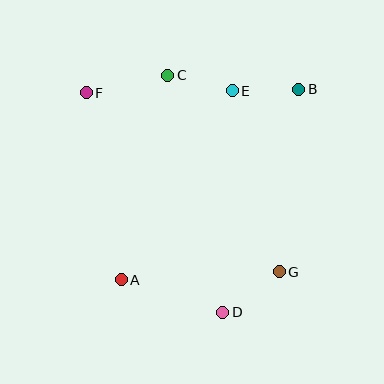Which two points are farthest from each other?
Points F and G are farthest from each other.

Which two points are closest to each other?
Points B and E are closest to each other.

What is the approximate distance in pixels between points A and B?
The distance between A and B is approximately 260 pixels.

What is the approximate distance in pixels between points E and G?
The distance between E and G is approximately 187 pixels.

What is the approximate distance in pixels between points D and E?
The distance between D and E is approximately 222 pixels.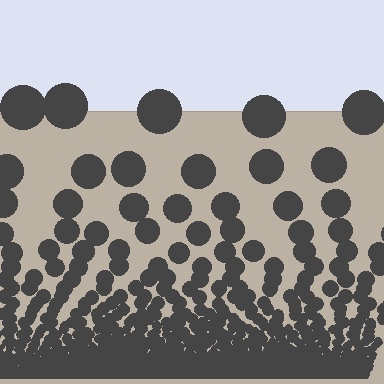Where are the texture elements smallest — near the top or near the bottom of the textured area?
Near the bottom.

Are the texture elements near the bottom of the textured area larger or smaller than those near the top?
Smaller. The gradient is inverted — elements near the bottom are smaller and denser.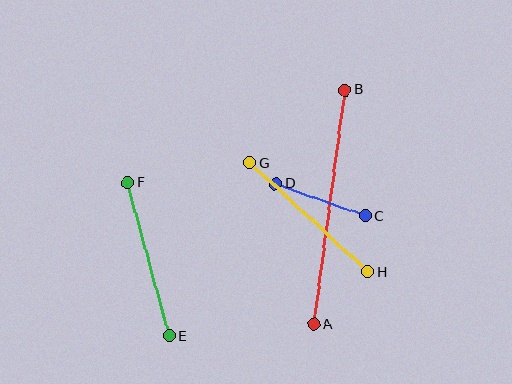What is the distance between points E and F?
The distance is approximately 159 pixels.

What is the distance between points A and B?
The distance is approximately 236 pixels.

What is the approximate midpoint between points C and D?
The midpoint is at approximately (320, 200) pixels.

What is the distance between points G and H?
The distance is approximately 161 pixels.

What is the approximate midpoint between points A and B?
The midpoint is at approximately (330, 207) pixels.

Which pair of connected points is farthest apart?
Points A and B are farthest apart.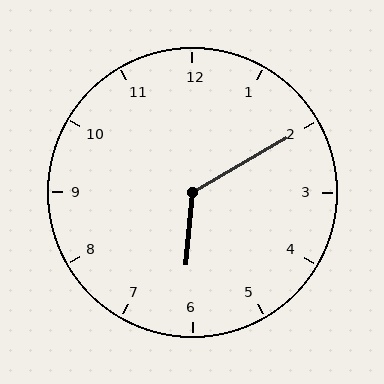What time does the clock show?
6:10.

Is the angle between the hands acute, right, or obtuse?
It is obtuse.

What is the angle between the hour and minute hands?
Approximately 125 degrees.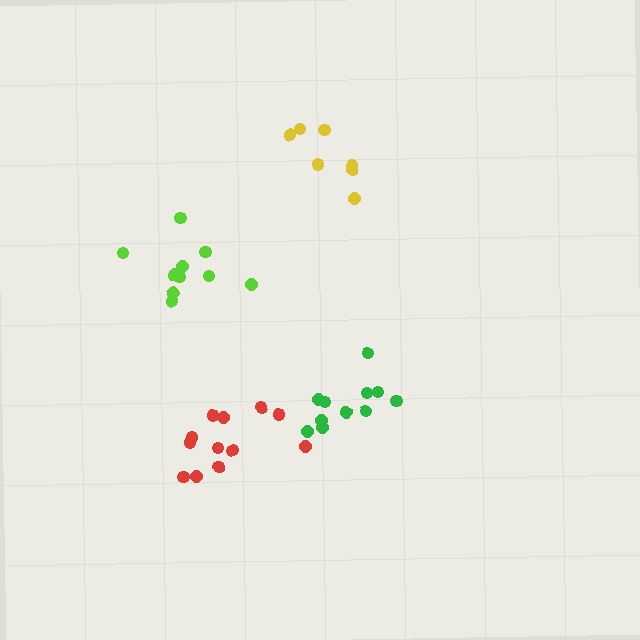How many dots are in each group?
Group 1: 7 dots, Group 2: 12 dots, Group 3: 11 dots, Group 4: 10 dots (40 total).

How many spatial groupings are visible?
There are 4 spatial groupings.